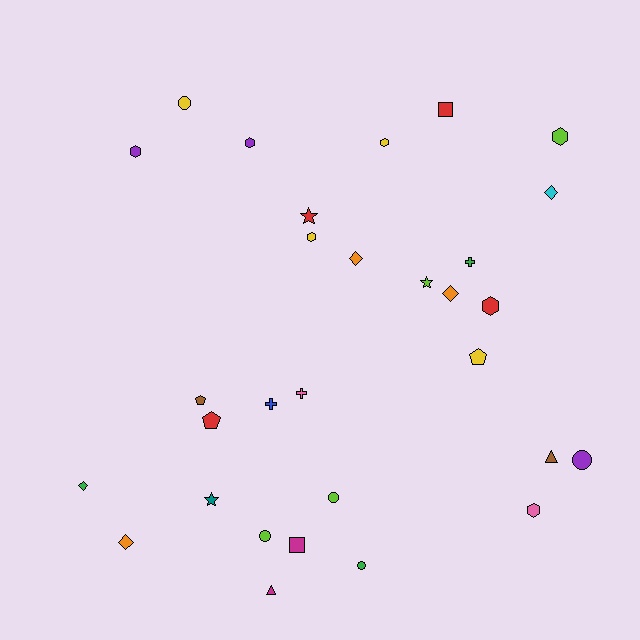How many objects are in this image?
There are 30 objects.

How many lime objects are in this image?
There are 4 lime objects.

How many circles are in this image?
There are 5 circles.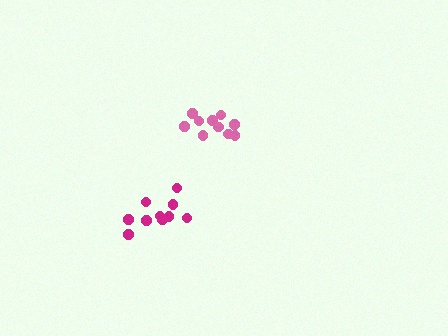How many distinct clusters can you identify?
There are 2 distinct clusters.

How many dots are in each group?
Group 1: 10 dots, Group 2: 10 dots (20 total).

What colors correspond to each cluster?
The clusters are colored: magenta, pink.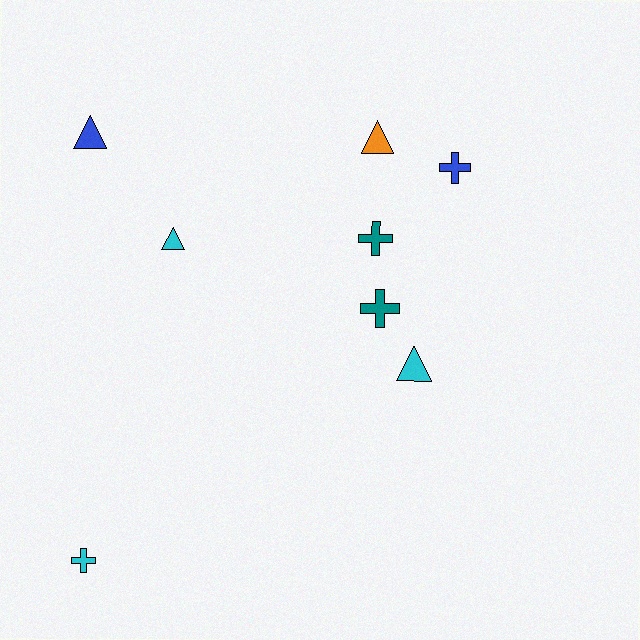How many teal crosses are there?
There are 2 teal crosses.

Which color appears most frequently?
Cyan, with 3 objects.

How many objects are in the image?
There are 8 objects.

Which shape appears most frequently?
Triangle, with 4 objects.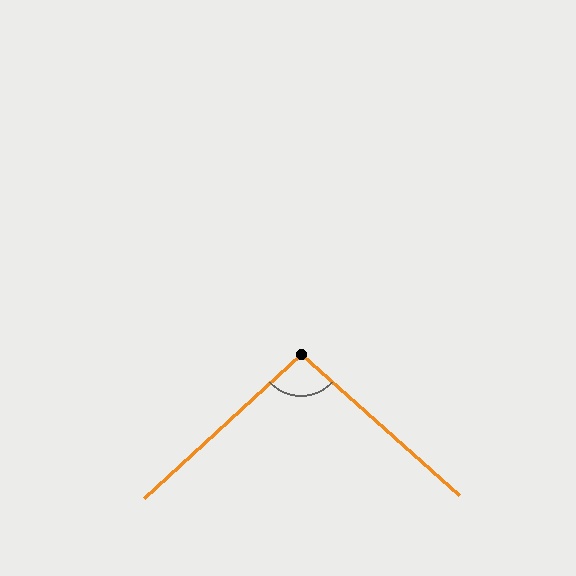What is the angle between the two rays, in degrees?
Approximately 96 degrees.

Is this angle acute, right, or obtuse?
It is obtuse.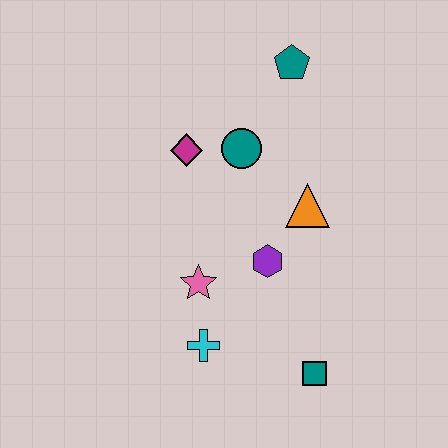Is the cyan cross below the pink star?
Yes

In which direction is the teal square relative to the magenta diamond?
The teal square is below the magenta diamond.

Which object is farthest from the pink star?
The teal pentagon is farthest from the pink star.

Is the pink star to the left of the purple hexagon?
Yes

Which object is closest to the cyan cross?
The pink star is closest to the cyan cross.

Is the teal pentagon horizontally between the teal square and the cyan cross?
Yes